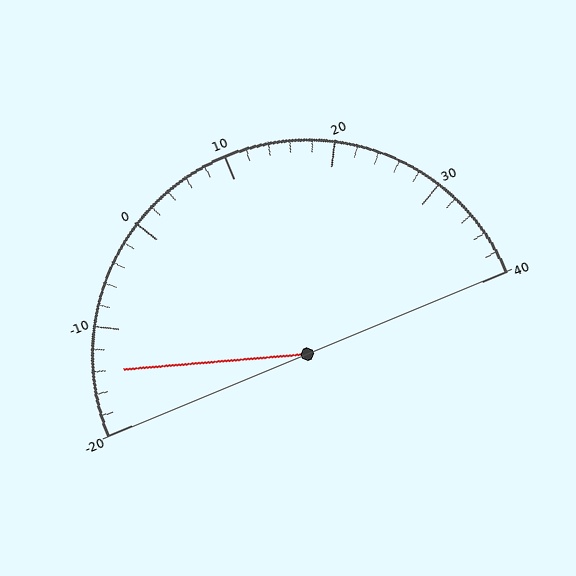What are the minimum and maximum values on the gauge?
The gauge ranges from -20 to 40.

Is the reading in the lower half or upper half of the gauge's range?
The reading is in the lower half of the range (-20 to 40).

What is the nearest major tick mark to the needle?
The nearest major tick mark is -10.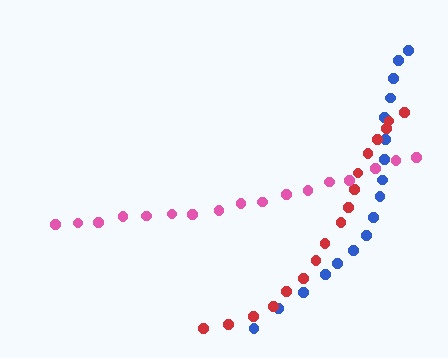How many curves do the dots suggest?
There are 3 distinct paths.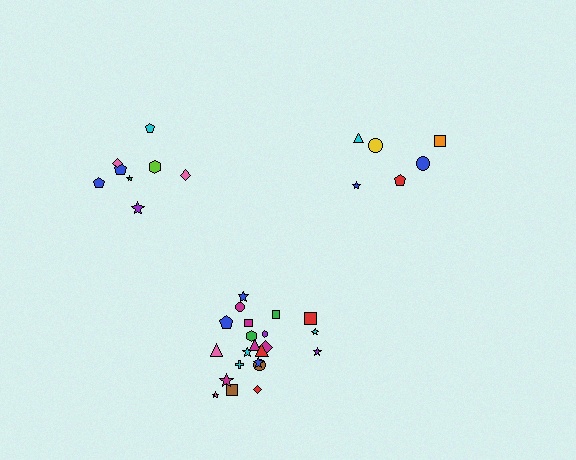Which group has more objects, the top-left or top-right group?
The top-left group.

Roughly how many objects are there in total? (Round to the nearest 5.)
Roughly 35 objects in total.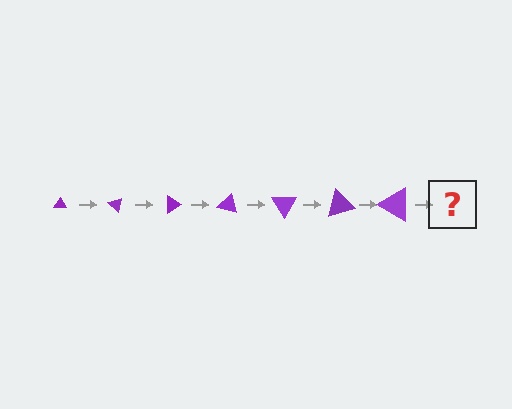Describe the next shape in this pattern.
It should be a triangle, larger than the previous one and rotated 315 degrees from the start.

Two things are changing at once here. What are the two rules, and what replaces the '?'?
The two rules are that the triangle grows larger each step and it rotates 45 degrees each step. The '?' should be a triangle, larger than the previous one and rotated 315 degrees from the start.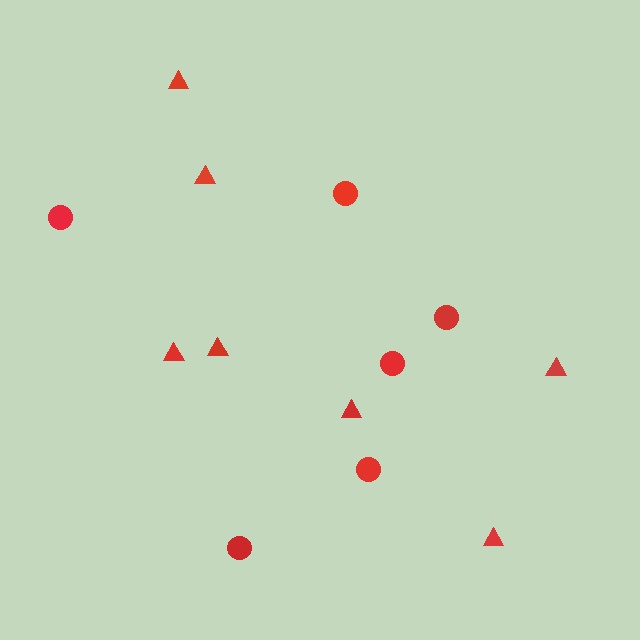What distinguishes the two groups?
There are 2 groups: one group of circles (6) and one group of triangles (7).